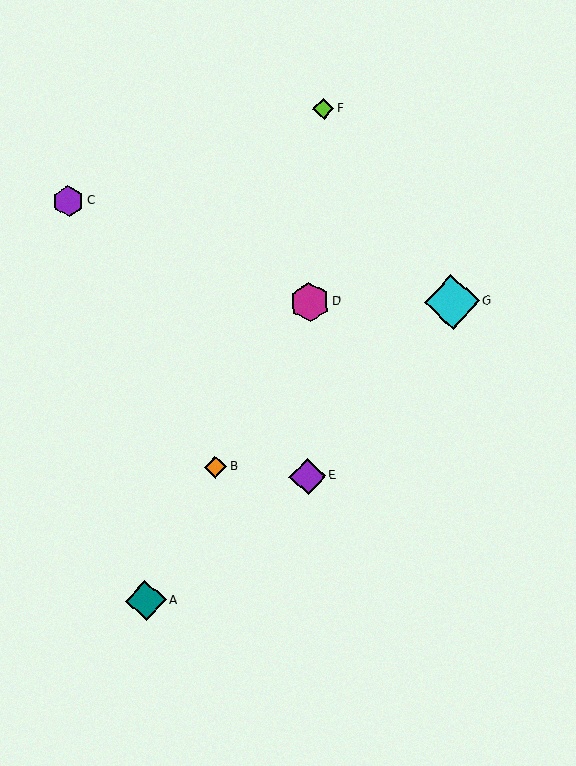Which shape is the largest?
The cyan diamond (labeled G) is the largest.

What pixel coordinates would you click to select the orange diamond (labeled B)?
Click at (215, 467) to select the orange diamond B.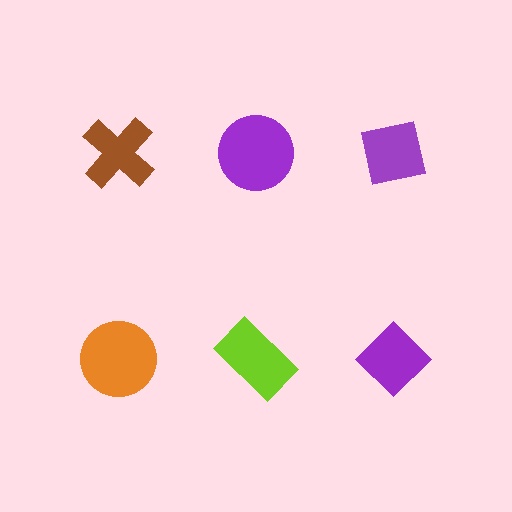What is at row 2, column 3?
A purple diamond.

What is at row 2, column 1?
An orange circle.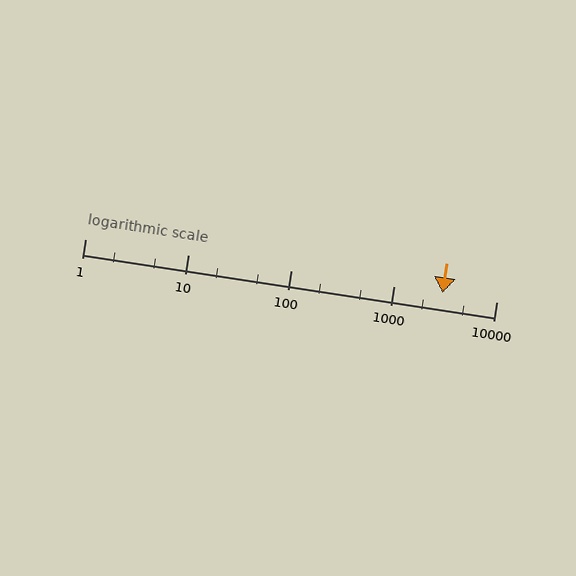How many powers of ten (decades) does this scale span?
The scale spans 4 decades, from 1 to 10000.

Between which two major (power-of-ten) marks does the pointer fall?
The pointer is between 1000 and 10000.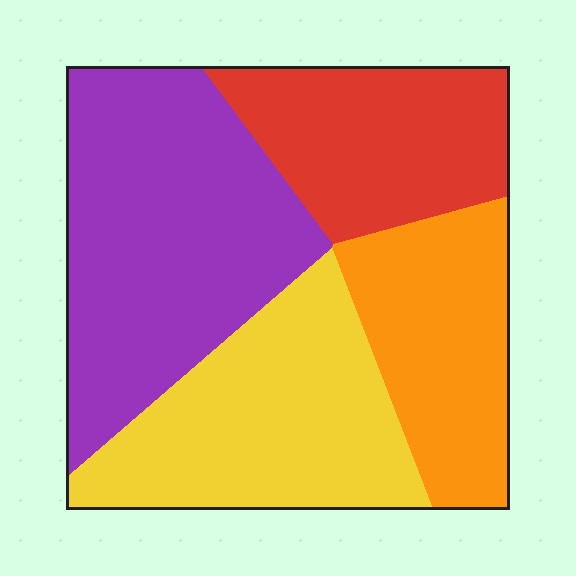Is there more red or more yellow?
Yellow.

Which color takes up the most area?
Purple, at roughly 35%.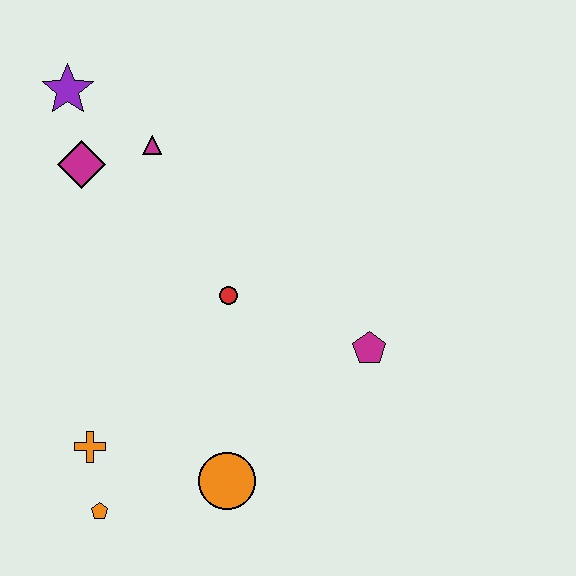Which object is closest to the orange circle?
The orange pentagon is closest to the orange circle.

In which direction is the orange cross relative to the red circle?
The orange cross is below the red circle.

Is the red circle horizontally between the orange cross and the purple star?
No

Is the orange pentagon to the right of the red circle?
No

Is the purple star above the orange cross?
Yes